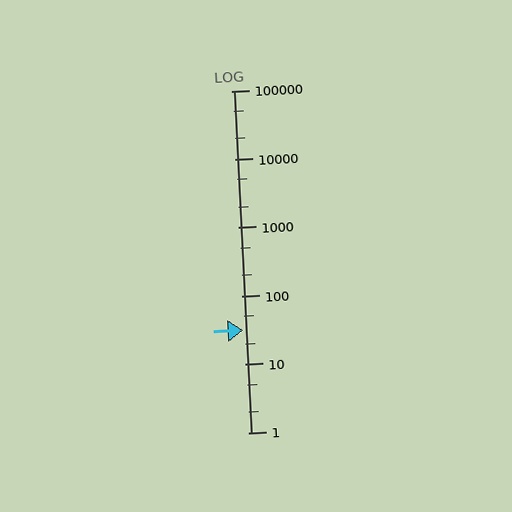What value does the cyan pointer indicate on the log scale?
The pointer indicates approximately 31.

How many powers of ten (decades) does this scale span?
The scale spans 5 decades, from 1 to 100000.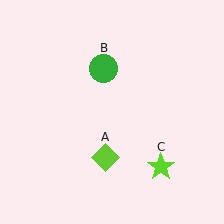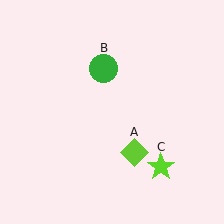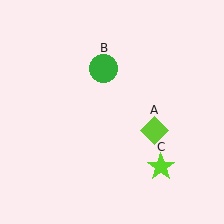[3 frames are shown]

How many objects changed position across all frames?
1 object changed position: lime diamond (object A).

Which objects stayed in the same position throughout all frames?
Green circle (object B) and lime star (object C) remained stationary.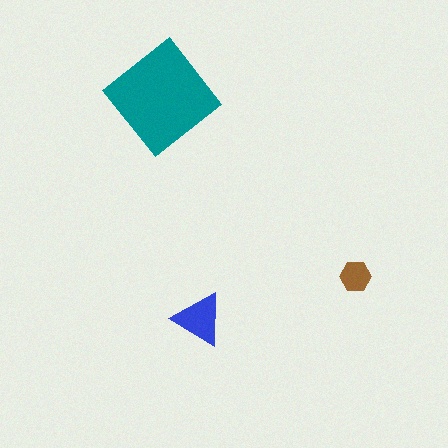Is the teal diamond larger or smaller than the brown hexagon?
Larger.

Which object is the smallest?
The brown hexagon.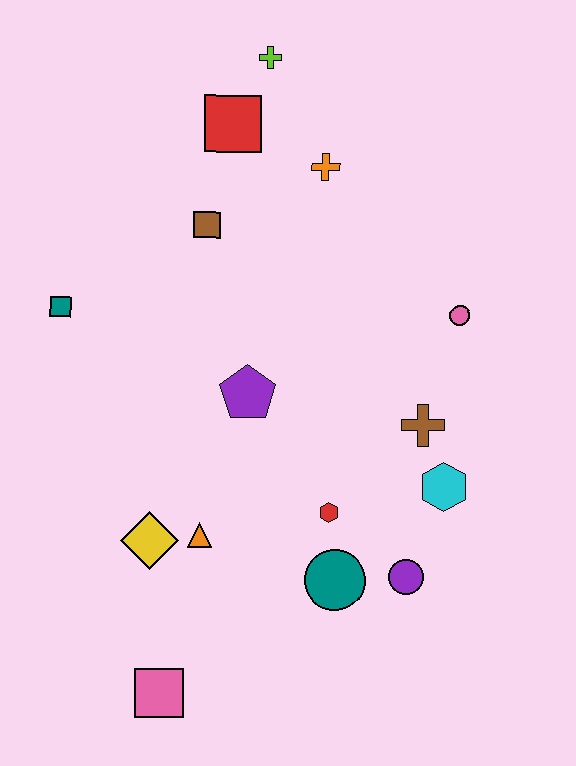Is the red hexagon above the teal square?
No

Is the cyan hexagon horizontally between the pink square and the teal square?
No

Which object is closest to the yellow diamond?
The orange triangle is closest to the yellow diamond.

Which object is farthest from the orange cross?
The pink square is farthest from the orange cross.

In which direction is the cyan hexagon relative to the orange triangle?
The cyan hexagon is to the right of the orange triangle.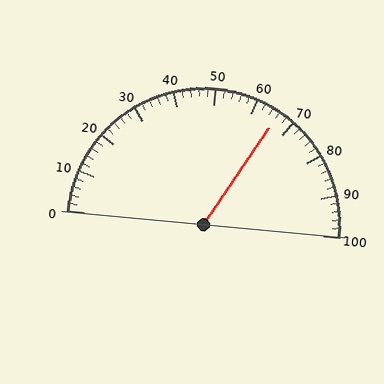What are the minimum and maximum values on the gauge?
The gauge ranges from 0 to 100.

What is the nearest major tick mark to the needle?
The nearest major tick mark is 70.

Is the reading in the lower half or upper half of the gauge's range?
The reading is in the upper half of the range (0 to 100).